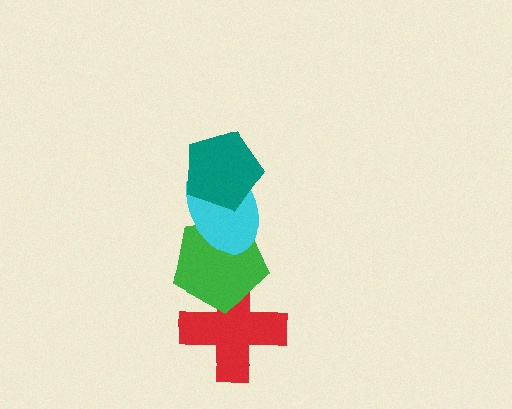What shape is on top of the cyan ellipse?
The teal pentagon is on top of the cyan ellipse.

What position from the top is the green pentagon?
The green pentagon is 3rd from the top.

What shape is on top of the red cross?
The green pentagon is on top of the red cross.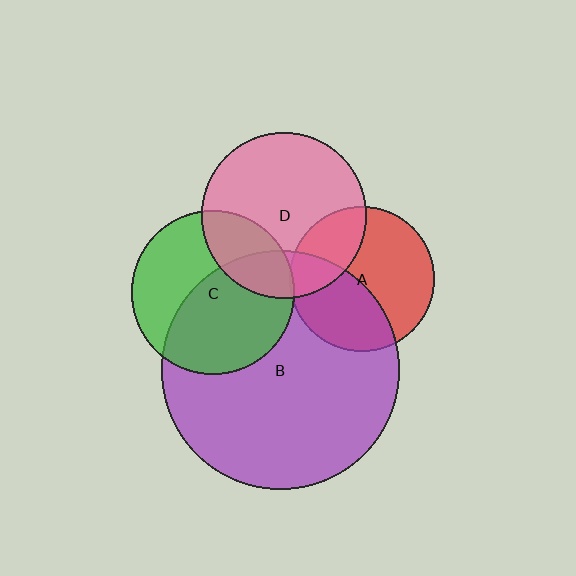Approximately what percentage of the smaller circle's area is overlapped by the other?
Approximately 55%.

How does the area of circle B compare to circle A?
Approximately 2.7 times.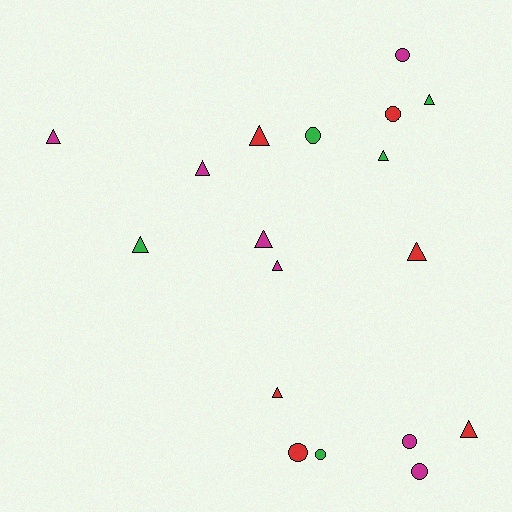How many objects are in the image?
There are 18 objects.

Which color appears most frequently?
Magenta, with 7 objects.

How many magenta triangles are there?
There are 4 magenta triangles.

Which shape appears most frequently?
Triangle, with 11 objects.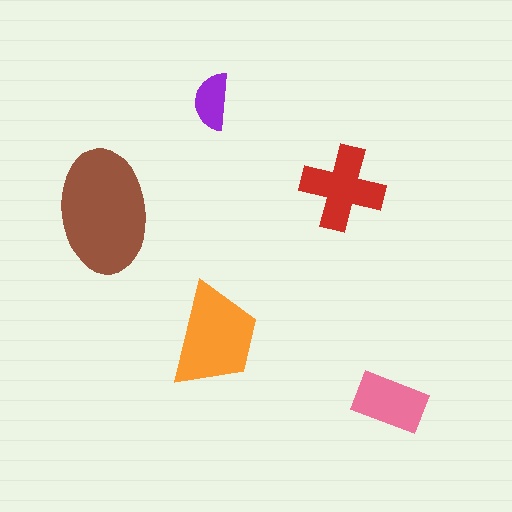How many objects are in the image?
There are 5 objects in the image.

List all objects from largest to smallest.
The brown ellipse, the orange trapezoid, the red cross, the pink rectangle, the purple semicircle.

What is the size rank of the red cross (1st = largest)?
3rd.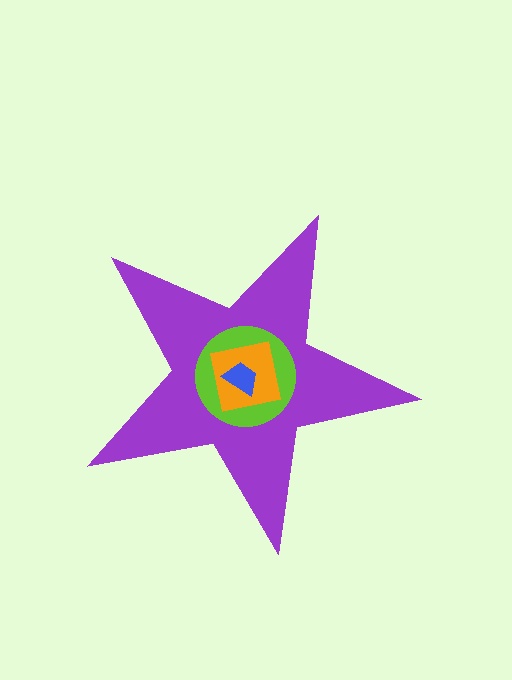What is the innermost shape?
The blue trapezoid.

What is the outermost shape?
The purple star.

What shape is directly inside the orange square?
The blue trapezoid.